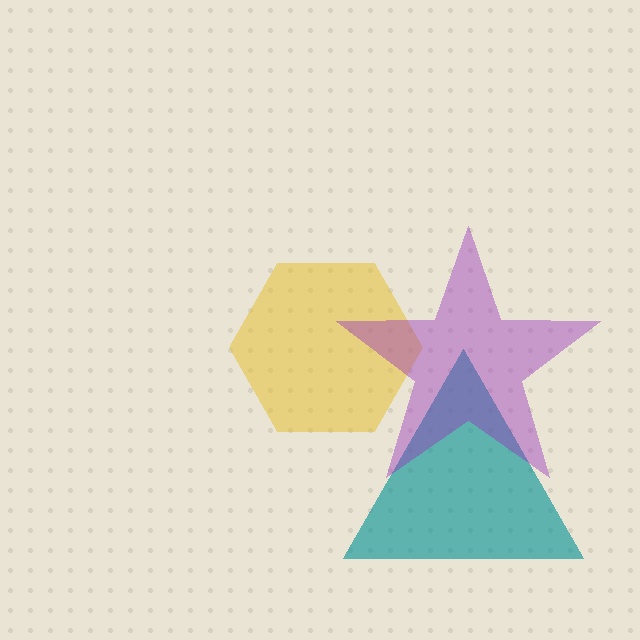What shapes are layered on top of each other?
The layered shapes are: a teal triangle, a yellow hexagon, a purple star.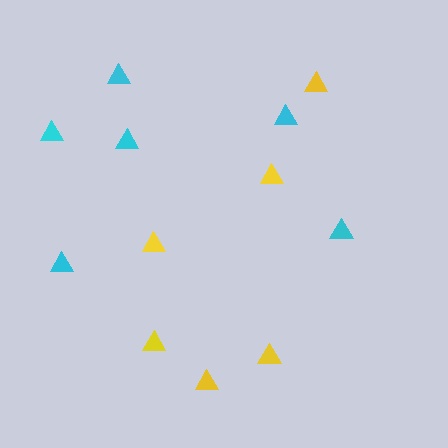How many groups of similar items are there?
There are 2 groups: one group of cyan triangles (6) and one group of yellow triangles (6).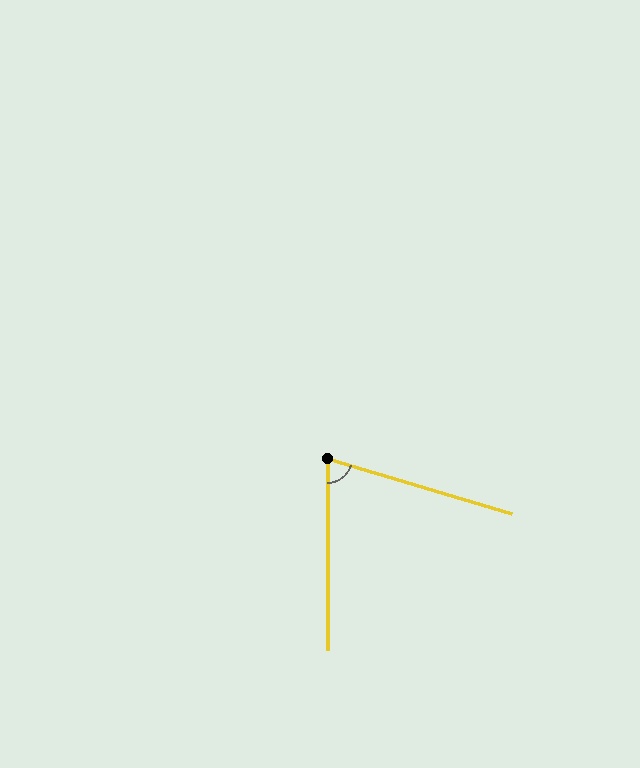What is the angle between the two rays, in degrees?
Approximately 73 degrees.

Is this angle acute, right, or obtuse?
It is acute.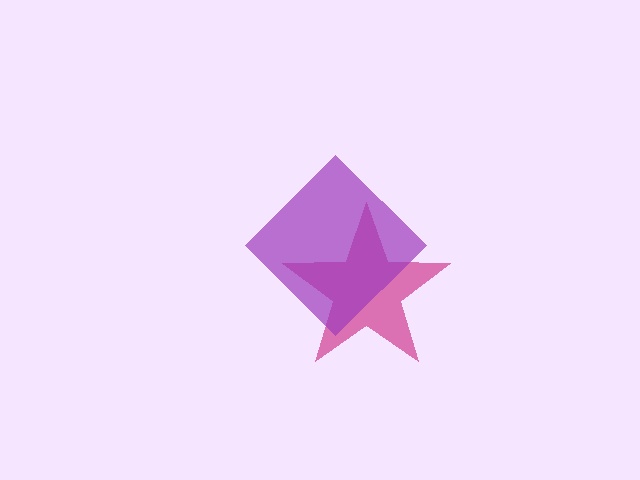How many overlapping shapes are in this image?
There are 2 overlapping shapes in the image.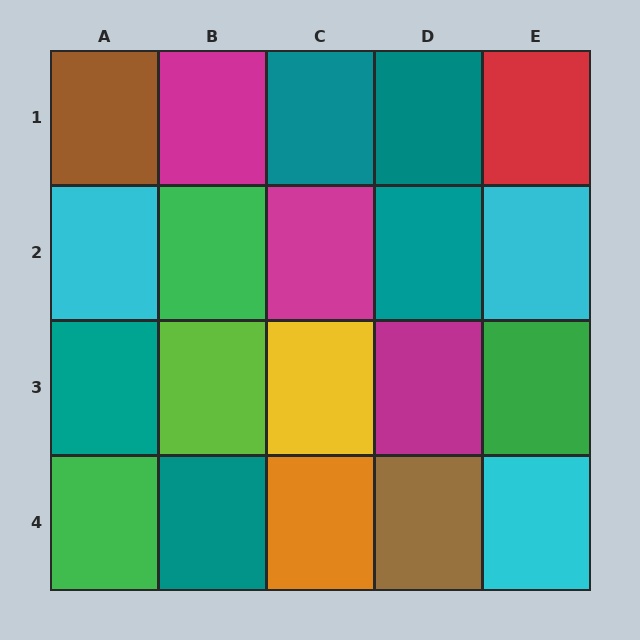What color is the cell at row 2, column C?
Magenta.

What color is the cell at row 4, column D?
Brown.